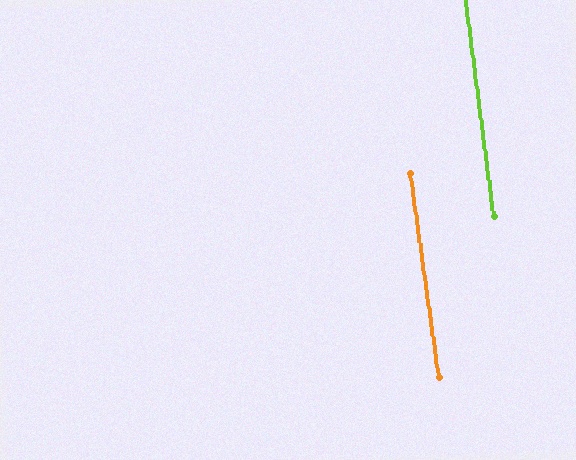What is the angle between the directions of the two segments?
Approximately 1 degree.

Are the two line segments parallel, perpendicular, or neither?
Parallel — their directions differ by only 0.8°.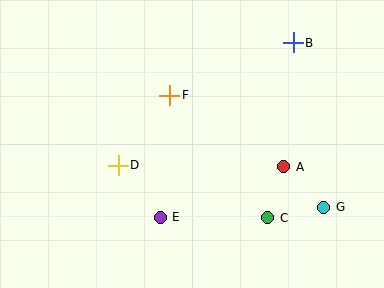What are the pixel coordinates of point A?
Point A is at (284, 167).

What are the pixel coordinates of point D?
Point D is at (118, 165).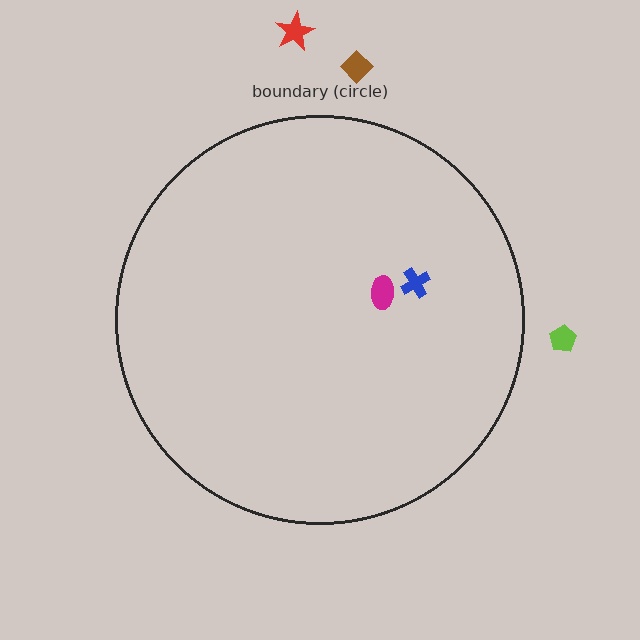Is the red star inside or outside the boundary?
Outside.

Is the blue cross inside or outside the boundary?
Inside.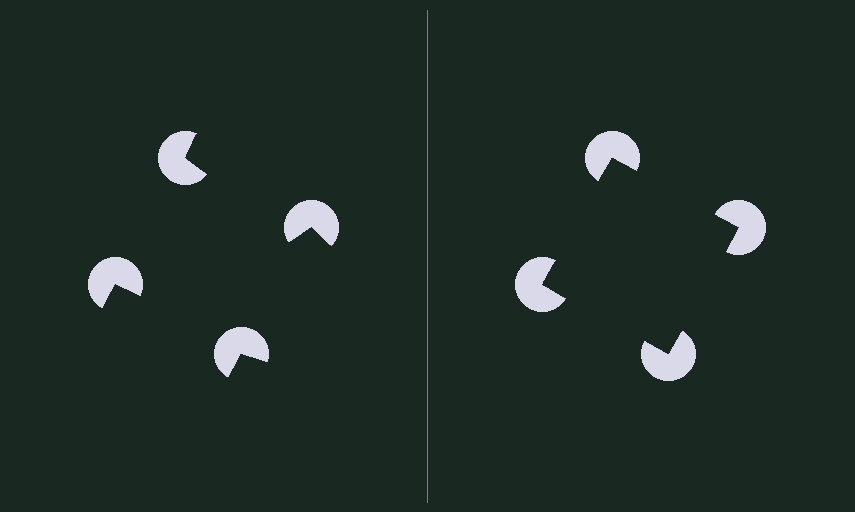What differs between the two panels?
The pac-man discs are positioned identically on both sides; only the wedge orientations differ. On the right they align to a square; on the left they are misaligned.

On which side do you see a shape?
An illusory square appears on the right side. On the left side the wedge cuts are rotated, so no coherent shape forms.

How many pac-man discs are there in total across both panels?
8 — 4 on each side.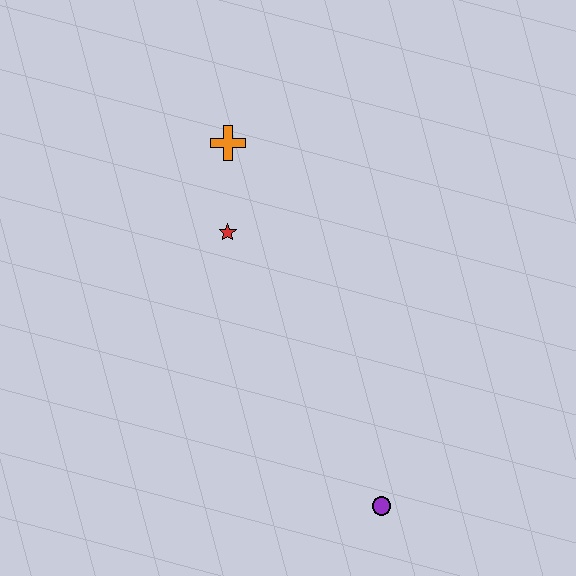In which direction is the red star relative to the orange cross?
The red star is below the orange cross.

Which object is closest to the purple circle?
The red star is closest to the purple circle.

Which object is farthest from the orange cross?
The purple circle is farthest from the orange cross.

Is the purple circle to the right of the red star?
Yes